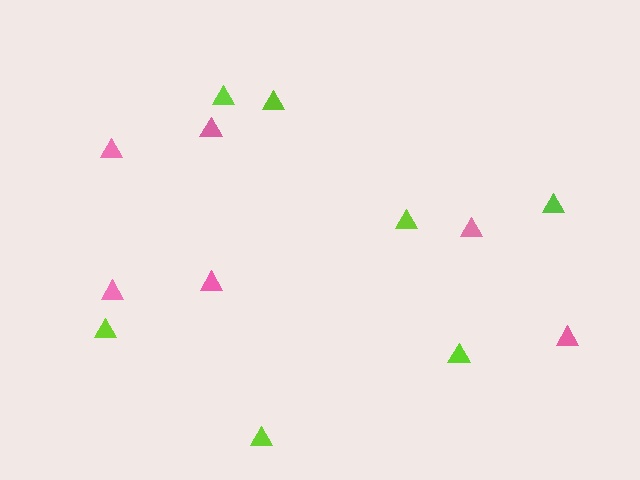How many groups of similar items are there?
There are 2 groups: one group of pink triangles (6) and one group of lime triangles (7).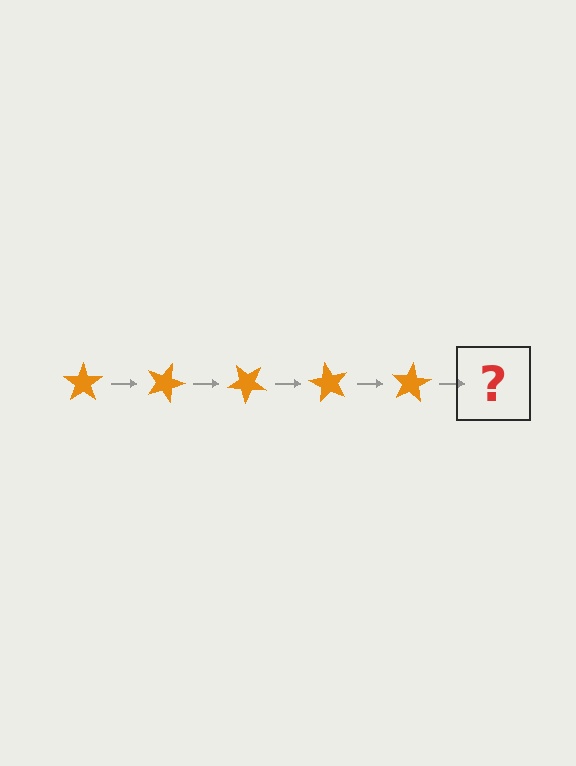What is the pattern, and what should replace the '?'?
The pattern is that the star rotates 20 degrees each step. The '?' should be an orange star rotated 100 degrees.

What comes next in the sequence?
The next element should be an orange star rotated 100 degrees.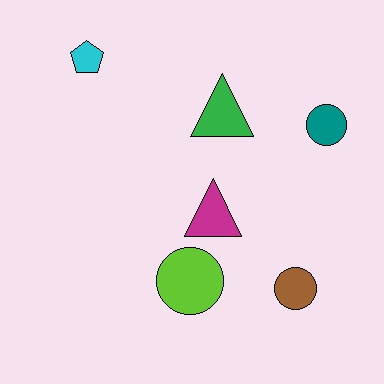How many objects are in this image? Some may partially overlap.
There are 6 objects.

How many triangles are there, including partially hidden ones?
There are 2 triangles.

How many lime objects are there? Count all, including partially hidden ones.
There is 1 lime object.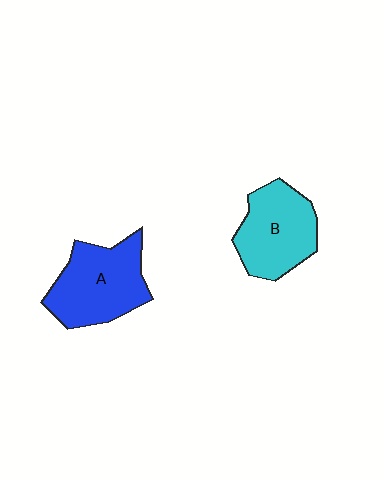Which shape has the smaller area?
Shape B (cyan).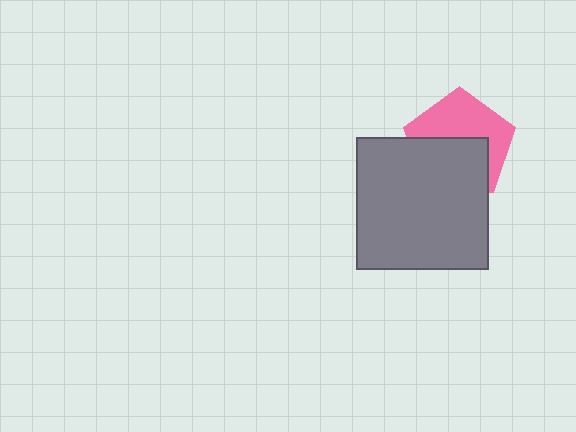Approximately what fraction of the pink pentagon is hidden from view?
Roughly 50% of the pink pentagon is hidden behind the gray square.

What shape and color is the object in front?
The object in front is a gray square.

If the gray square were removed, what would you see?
You would see the complete pink pentagon.